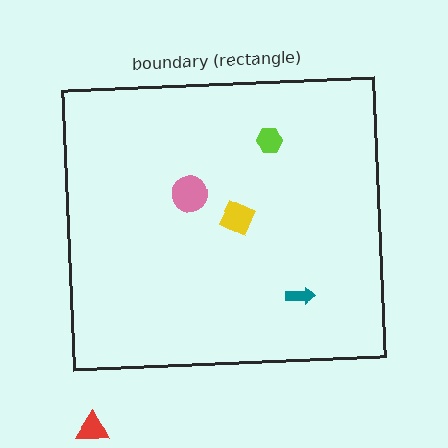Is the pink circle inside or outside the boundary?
Inside.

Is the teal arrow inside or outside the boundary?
Inside.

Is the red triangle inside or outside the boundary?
Outside.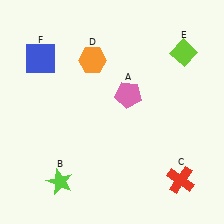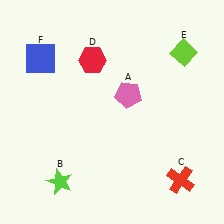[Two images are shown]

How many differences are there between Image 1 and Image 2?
There is 1 difference between the two images.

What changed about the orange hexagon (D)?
In Image 1, D is orange. In Image 2, it changed to red.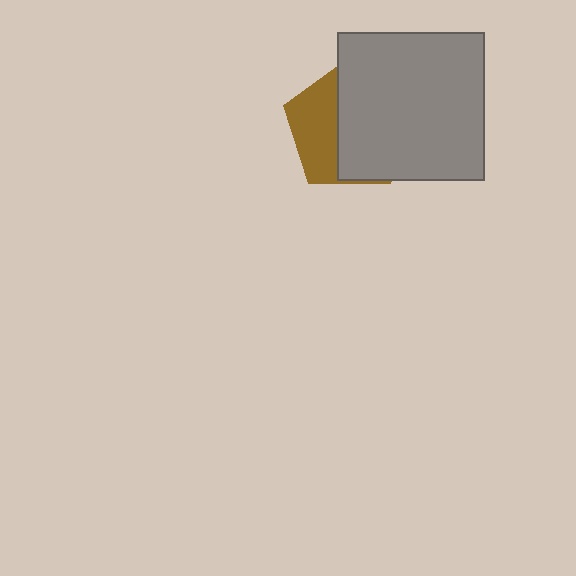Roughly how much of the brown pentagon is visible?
A small part of it is visible (roughly 38%).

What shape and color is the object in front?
The object in front is a gray square.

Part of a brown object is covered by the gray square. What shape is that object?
It is a pentagon.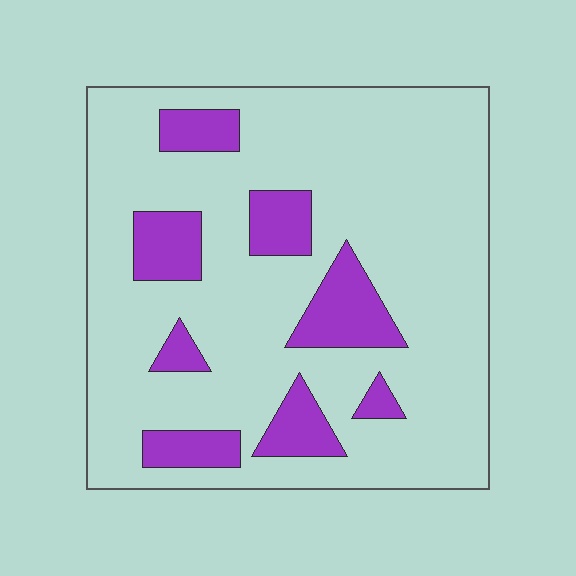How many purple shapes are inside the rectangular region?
8.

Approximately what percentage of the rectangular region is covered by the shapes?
Approximately 20%.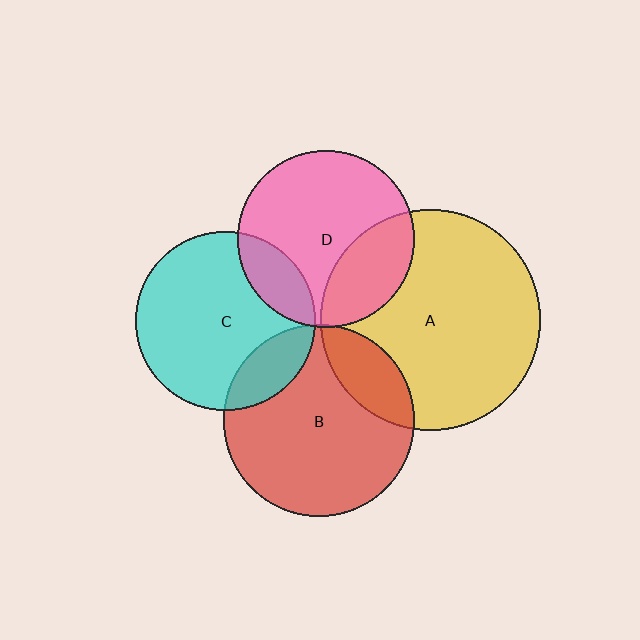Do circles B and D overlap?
Yes.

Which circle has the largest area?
Circle A (yellow).